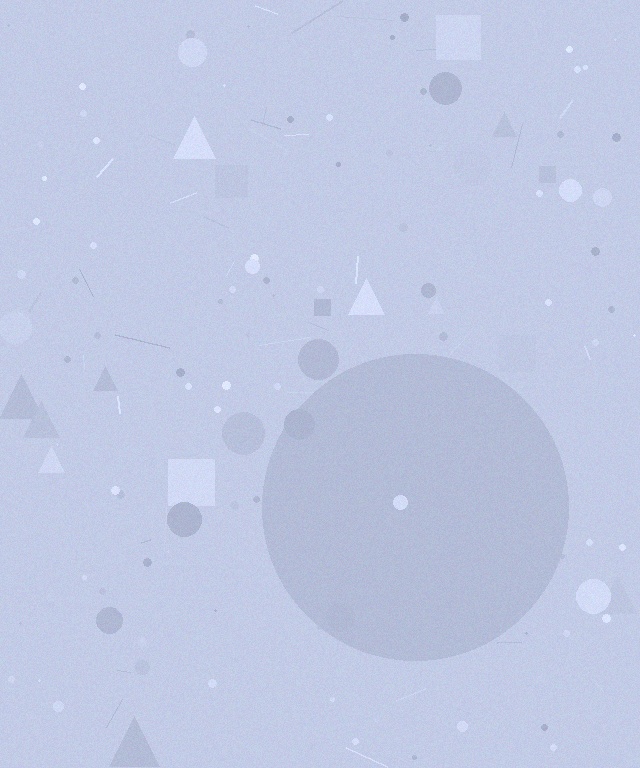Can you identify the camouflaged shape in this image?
The camouflaged shape is a circle.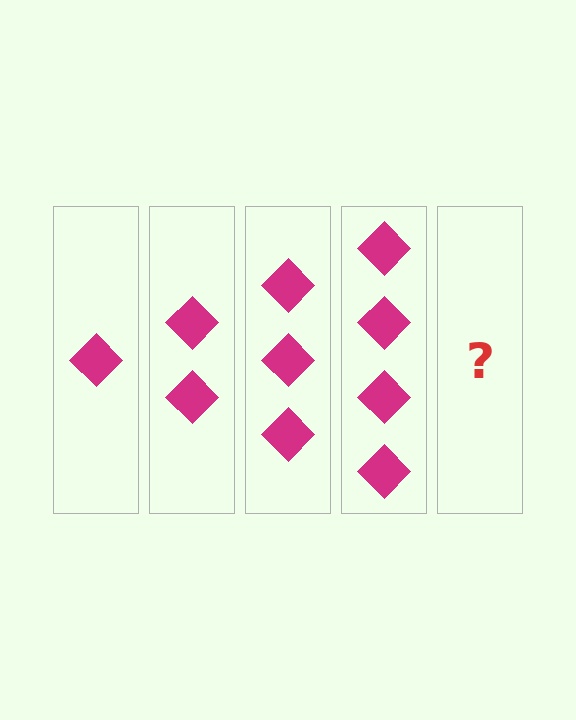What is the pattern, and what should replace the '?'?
The pattern is that each step adds one more diamond. The '?' should be 5 diamonds.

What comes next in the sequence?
The next element should be 5 diamonds.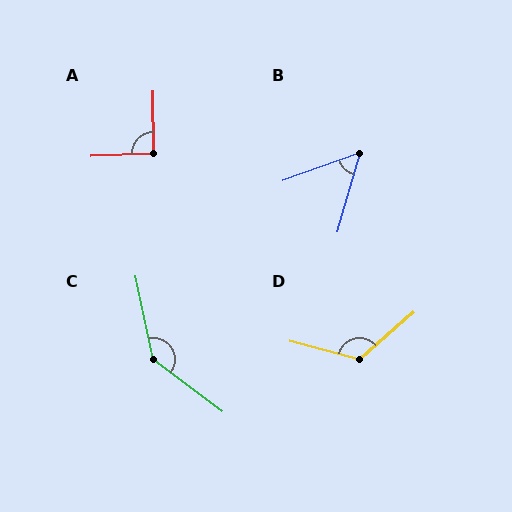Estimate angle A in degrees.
Approximately 92 degrees.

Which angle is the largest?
C, at approximately 139 degrees.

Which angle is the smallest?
B, at approximately 54 degrees.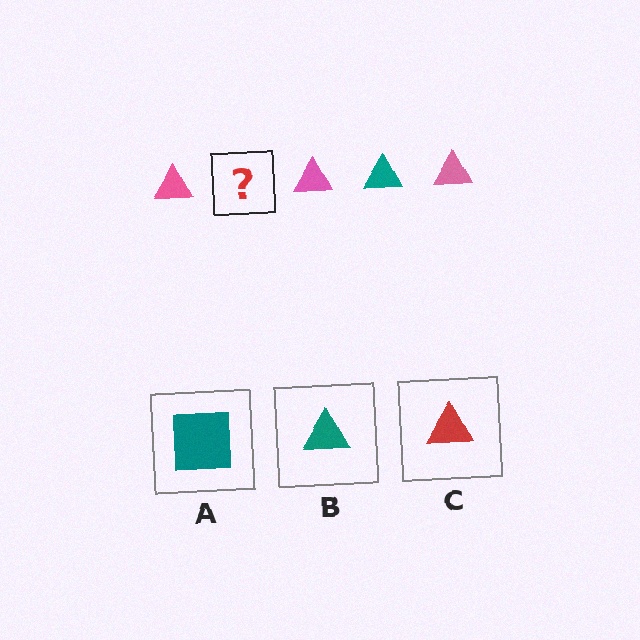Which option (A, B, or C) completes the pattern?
B.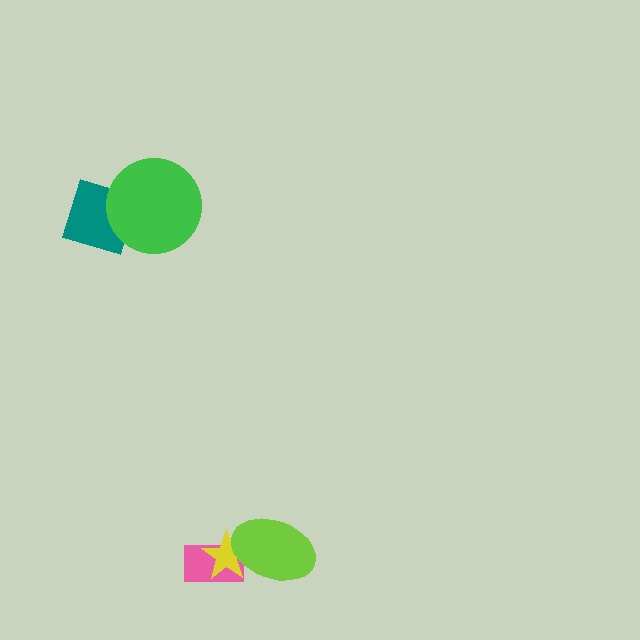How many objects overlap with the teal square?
1 object overlaps with the teal square.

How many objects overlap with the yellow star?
2 objects overlap with the yellow star.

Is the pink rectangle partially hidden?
Yes, it is partially covered by another shape.